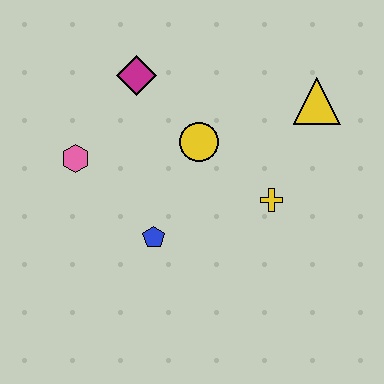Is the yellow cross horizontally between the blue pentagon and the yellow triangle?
Yes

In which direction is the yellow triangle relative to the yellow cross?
The yellow triangle is above the yellow cross.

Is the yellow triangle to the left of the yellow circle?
No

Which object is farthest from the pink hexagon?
The yellow triangle is farthest from the pink hexagon.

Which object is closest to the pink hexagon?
The magenta diamond is closest to the pink hexagon.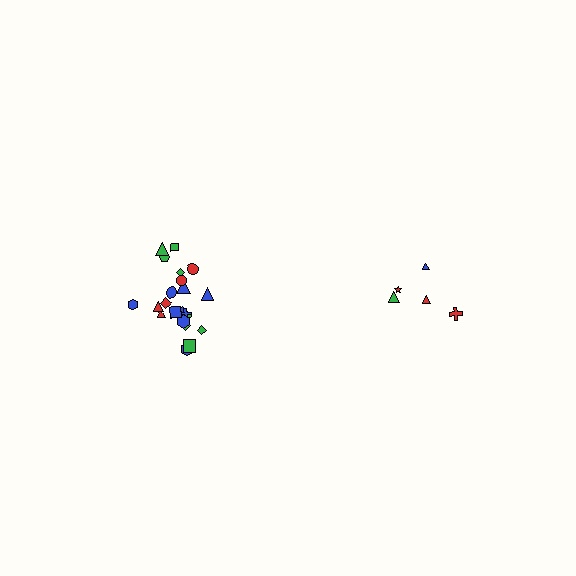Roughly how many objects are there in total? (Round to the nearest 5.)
Roughly 25 objects in total.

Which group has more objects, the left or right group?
The left group.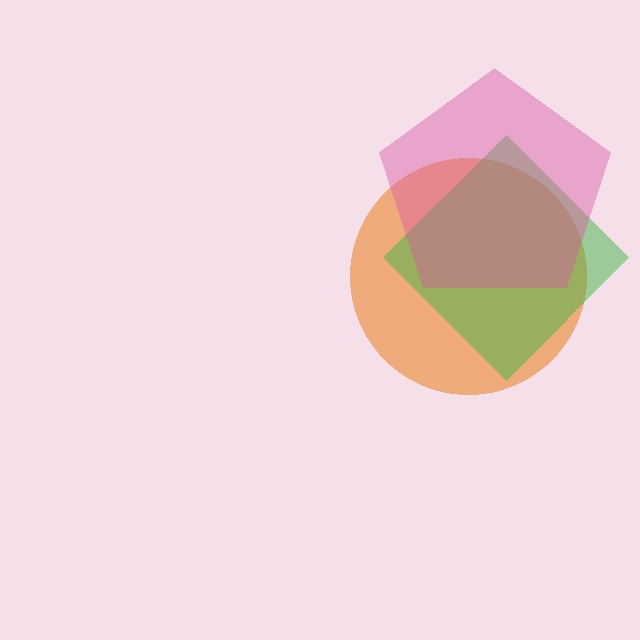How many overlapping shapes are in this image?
There are 3 overlapping shapes in the image.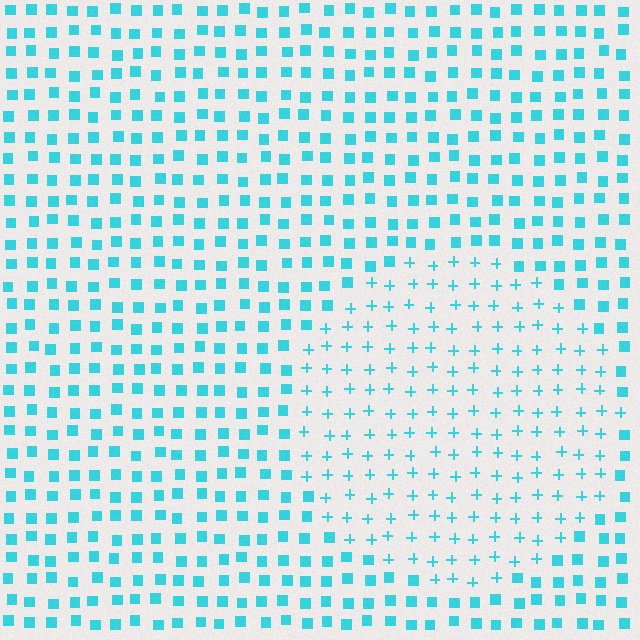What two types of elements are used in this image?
The image uses plus signs inside the circle region and squares outside it.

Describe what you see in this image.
The image is filled with small cyan elements arranged in a uniform grid. A circle-shaped region contains plus signs, while the surrounding area contains squares. The boundary is defined purely by the change in element shape.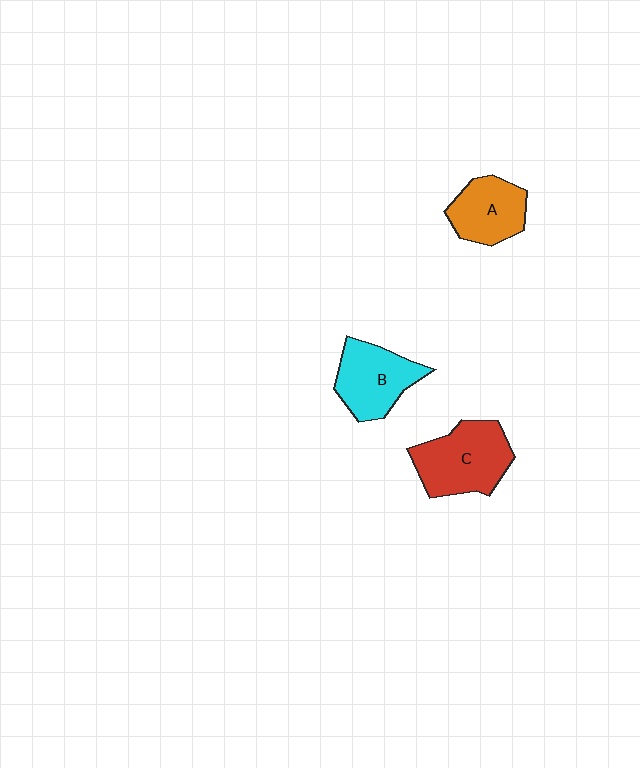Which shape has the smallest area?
Shape A (orange).